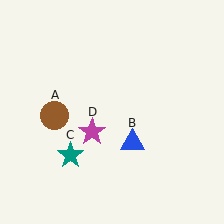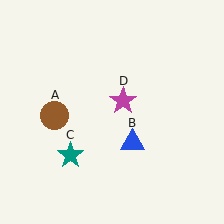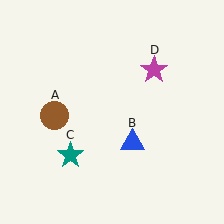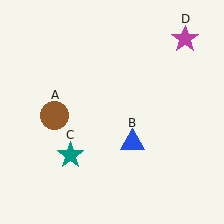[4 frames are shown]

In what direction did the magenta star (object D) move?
The magenta star (object D) moved up and to the right.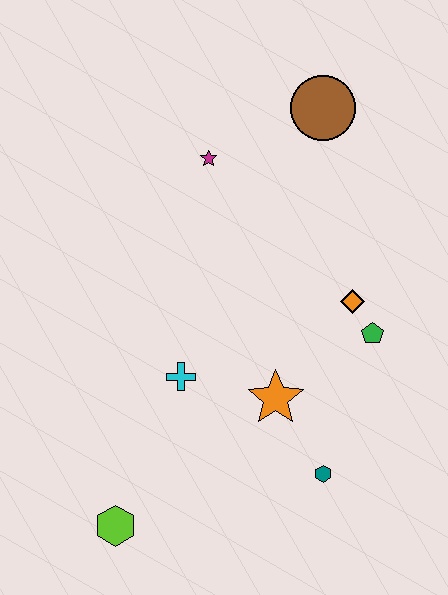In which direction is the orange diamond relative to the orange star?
The orange diamond is above the orange star.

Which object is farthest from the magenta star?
The lime hexagon is farthest from the magenta star.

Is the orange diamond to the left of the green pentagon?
Yes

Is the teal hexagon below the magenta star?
Yes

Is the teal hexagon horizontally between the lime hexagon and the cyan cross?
No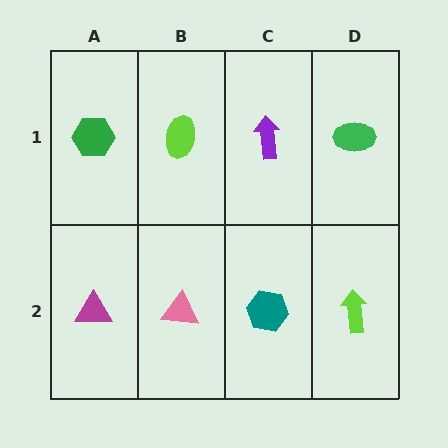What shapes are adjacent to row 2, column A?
A green hexagon (row 1, column A), a pink triangle (row 2, column B).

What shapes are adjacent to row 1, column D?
A lime arrow (row 2, column D), a purple arrow (row 1, column C).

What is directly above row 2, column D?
A green ellipse.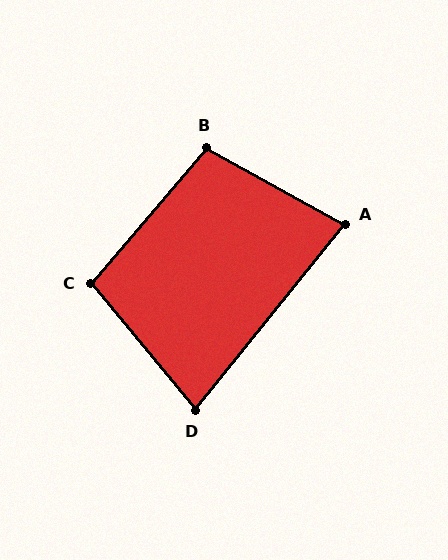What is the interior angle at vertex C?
Approximately 100 degrees (obtuse).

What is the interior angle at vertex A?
Approximately 80 degrees (acute).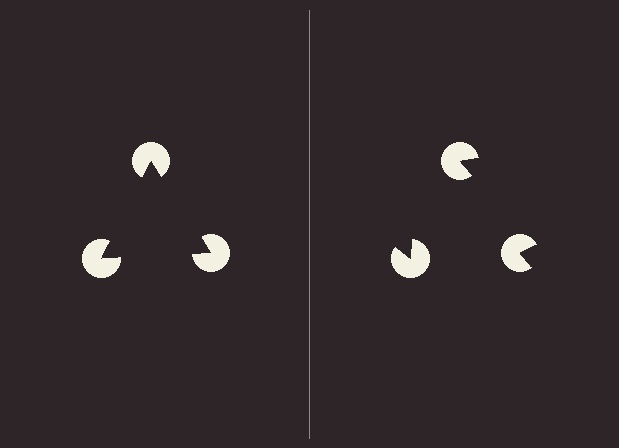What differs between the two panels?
The pac-man discs are positioned identically on both sides; only the wedge orientations differ. On the left they align to a triangle; on the right they are misaligned.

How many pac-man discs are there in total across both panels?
6 — 3 on each side.